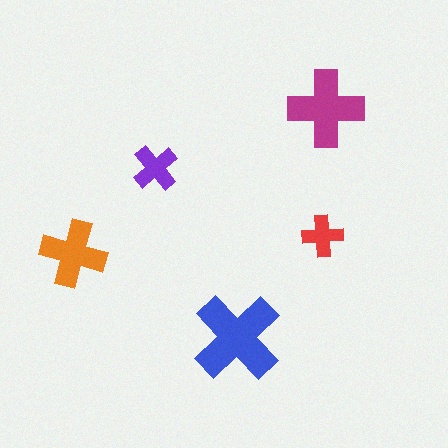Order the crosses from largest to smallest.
the blue one, the magenta one, the orange one, the purple one, the red one.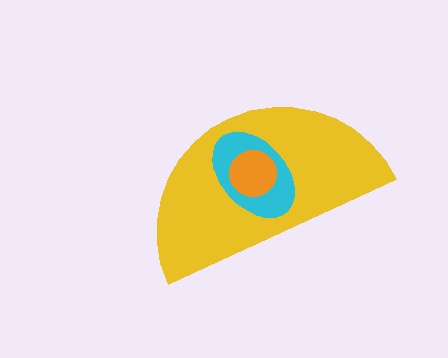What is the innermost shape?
The orange circle.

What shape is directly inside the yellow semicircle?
The cyan ellipse.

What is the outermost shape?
The yellow semicircle.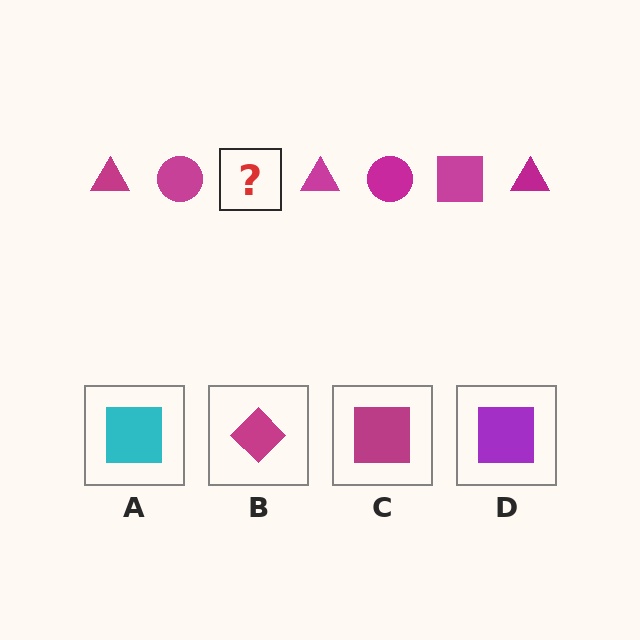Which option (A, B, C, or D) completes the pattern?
C.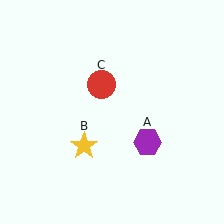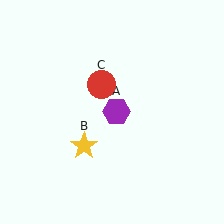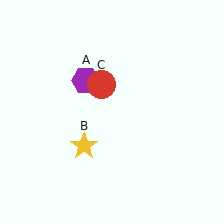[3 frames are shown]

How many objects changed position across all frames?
1 object changed position: purple hexagon (object A).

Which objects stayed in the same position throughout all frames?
Yellow star (object B) and red circle (object C) remained stationary.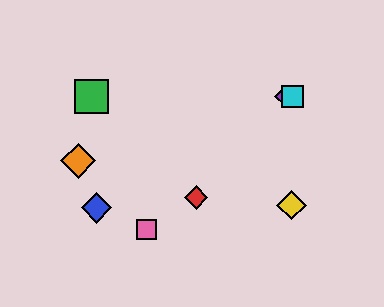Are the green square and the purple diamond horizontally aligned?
Yes, both are at y≈96.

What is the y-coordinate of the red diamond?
The red diamond is at y≈198.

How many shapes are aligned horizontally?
3 shapes (the green square, the purple diamond, the cyan square) are aligned horizontally.